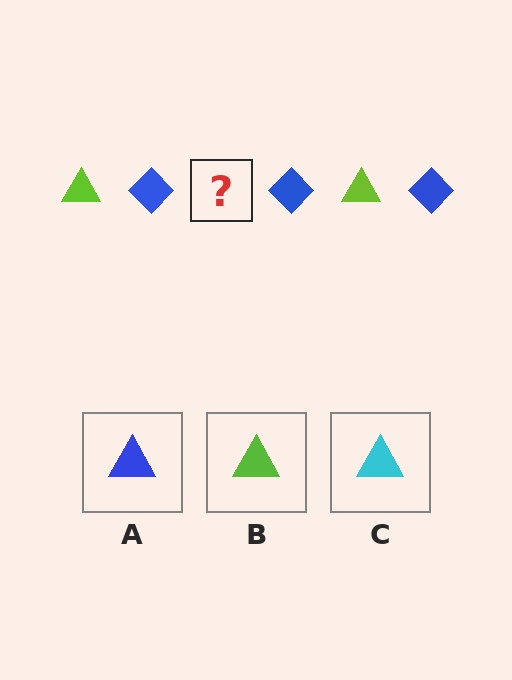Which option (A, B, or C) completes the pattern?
B.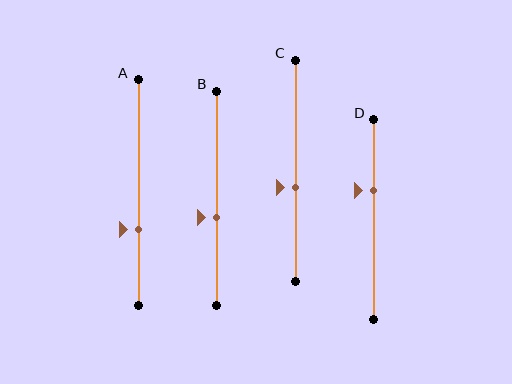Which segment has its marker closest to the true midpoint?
Segment C has its marker closest to the true midpoint.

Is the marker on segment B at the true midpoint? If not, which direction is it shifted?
No, the marker on segment B is shifted downward by about 9% of the segment length.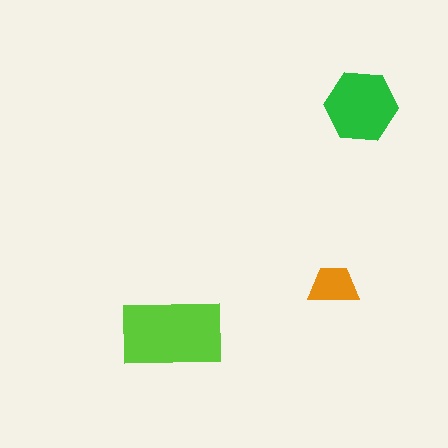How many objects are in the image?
There are 3 objects in the image.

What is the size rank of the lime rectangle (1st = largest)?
1st.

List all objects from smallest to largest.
The orange trapezoid, the green hexagon, the lime rectangle.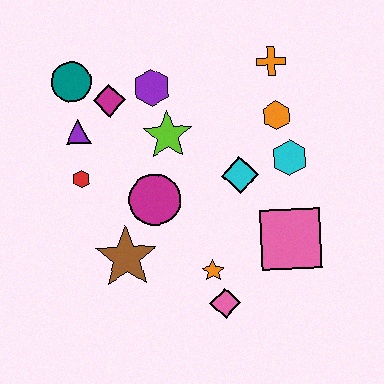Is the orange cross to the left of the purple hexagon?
No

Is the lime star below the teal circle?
Yes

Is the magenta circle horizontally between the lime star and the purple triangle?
Yes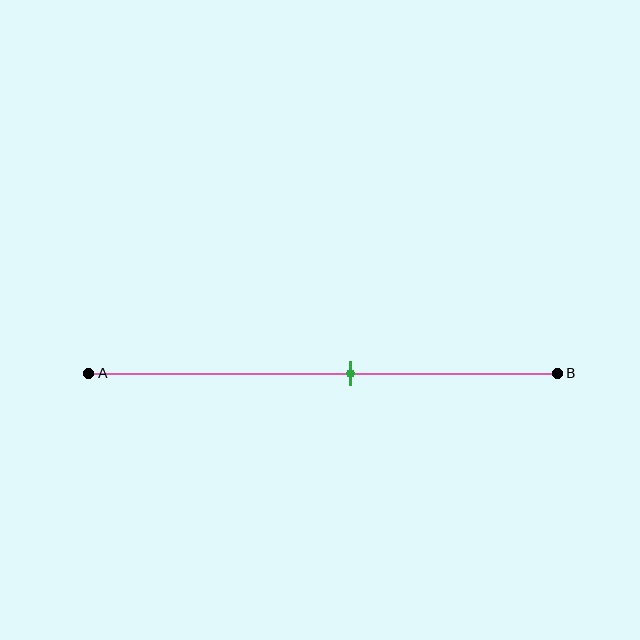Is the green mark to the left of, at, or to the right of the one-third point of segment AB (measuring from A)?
The green mark is to the right of the one-third point of segment AB.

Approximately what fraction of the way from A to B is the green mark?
The green mark is approximately 55% of the way from A to B.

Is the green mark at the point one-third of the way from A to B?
No, the mark is at about 55% from A, not at the 33% one-third point.